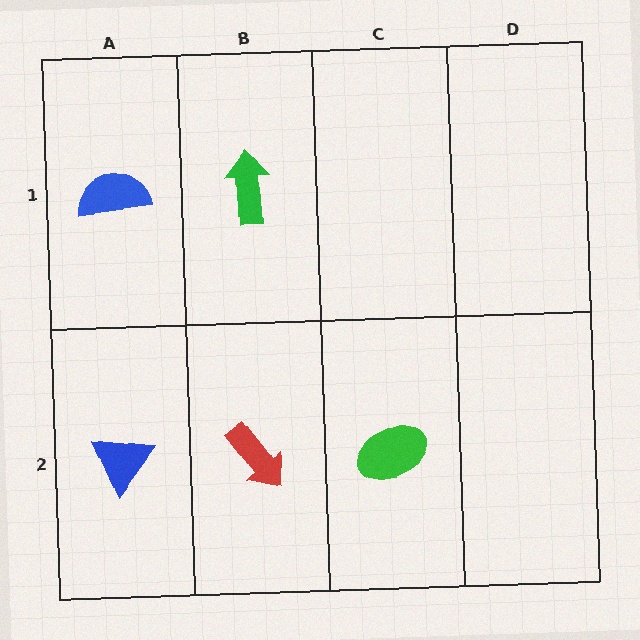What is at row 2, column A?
A blue triangle.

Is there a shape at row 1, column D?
No, that cell is empty.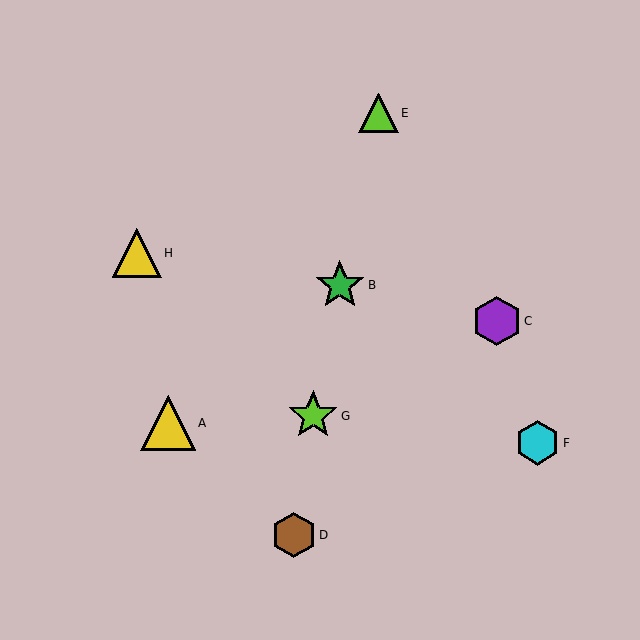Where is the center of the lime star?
The center of the lime star is at (313, 416).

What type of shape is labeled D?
Shape D is a brown hexagon.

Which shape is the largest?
The yellow triangle (labeled A) is the largest.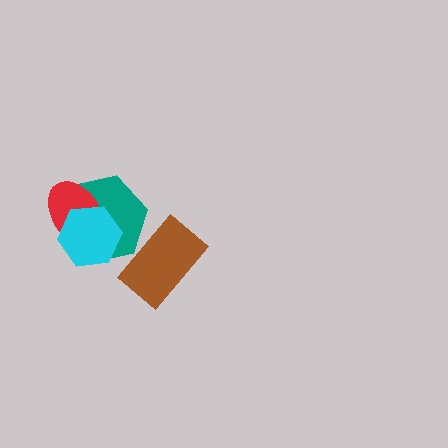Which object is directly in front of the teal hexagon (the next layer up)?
The brown rectangle is directly in front of the teal hexagon.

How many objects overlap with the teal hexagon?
3 objects overlap with the teal hexagon.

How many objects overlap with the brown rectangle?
1 object overlaps with the brown rectangle.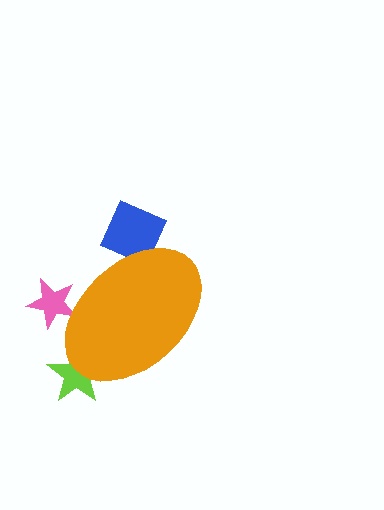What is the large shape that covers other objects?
An orange ellipse.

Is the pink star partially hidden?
Yes, the pink star is partially hidden behind the orange ellipse.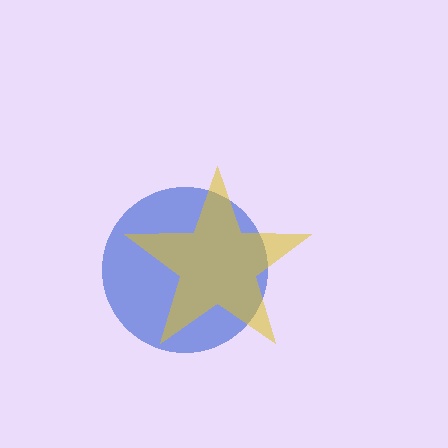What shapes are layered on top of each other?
The layered shapes are: a blue circle, a yellow star.